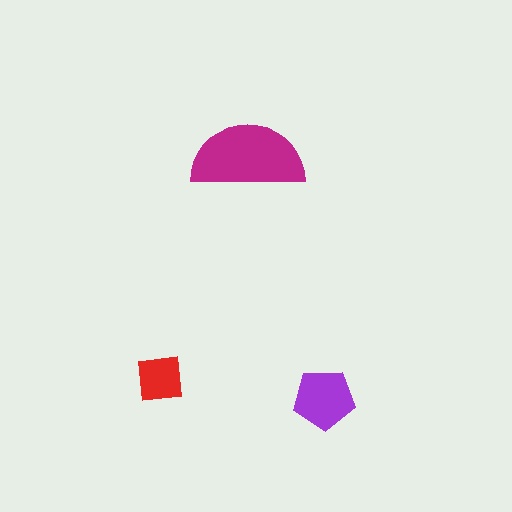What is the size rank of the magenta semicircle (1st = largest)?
1st.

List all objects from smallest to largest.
The red square, the purple pentagon, the magenta semicircle.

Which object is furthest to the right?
The purple pentagon is rightmost.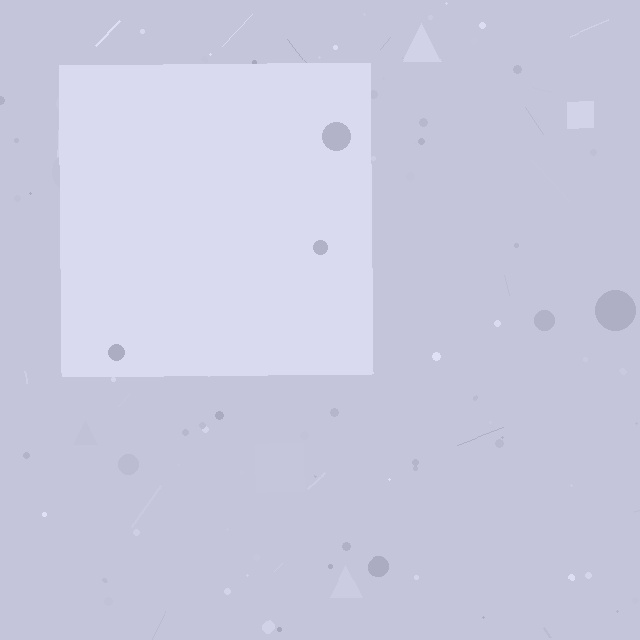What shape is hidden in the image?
A square is hidden in the image.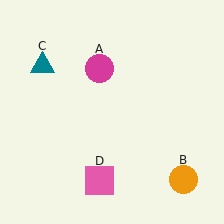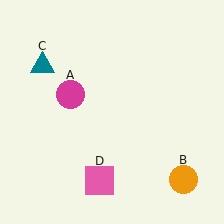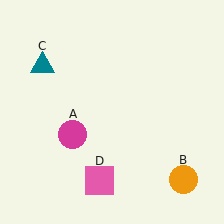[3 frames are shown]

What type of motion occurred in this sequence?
The magenta circle (object A) rotated counterclockwise around the center of the scene.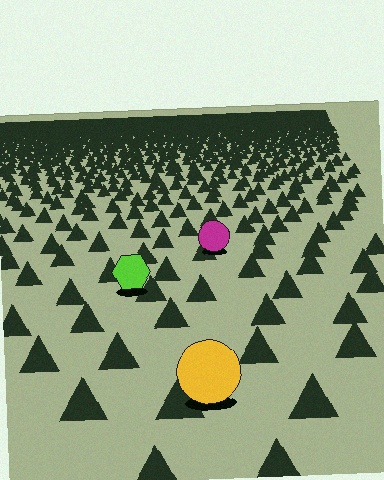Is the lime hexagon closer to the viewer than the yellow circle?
No. The yellow circle is closer — you can tell from the texture gradient: the ground texture is coarser near it.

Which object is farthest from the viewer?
The magenta circle is farthest from the viewer. It appears smaller and the ground texture around it is denser.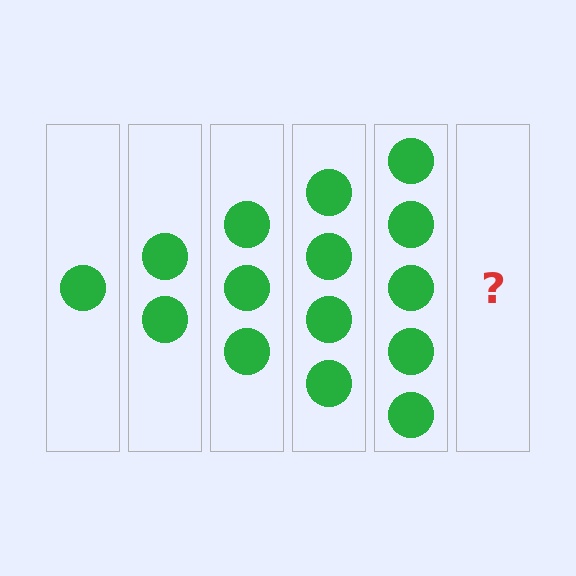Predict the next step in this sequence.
The next step is 6 circles.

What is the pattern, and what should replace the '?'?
The pattern is that each step adds one more circle. The '?' should be 6 circles.